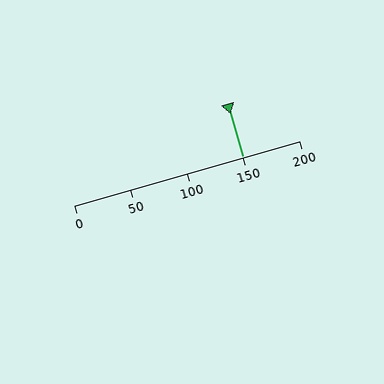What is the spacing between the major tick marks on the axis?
The major ticks are spaced 50 apart.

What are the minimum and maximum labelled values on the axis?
The axis runs from 0 to 200.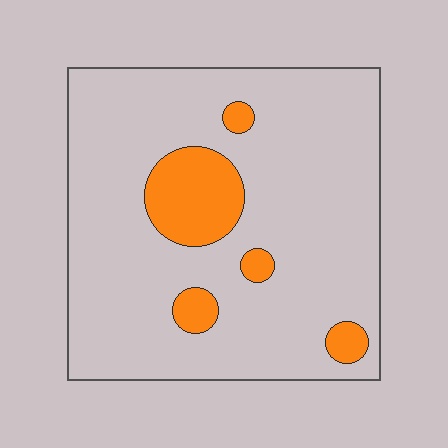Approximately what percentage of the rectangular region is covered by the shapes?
Approximately 15%.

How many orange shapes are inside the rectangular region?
5.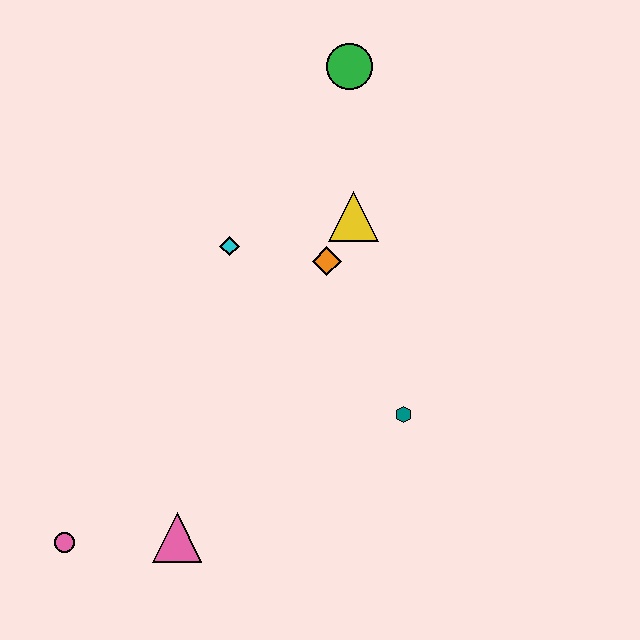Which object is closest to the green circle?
The yellow triangle is closest to the green circle.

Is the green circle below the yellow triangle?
No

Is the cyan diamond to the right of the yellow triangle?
No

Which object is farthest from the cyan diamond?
The pink circle is farthest from the cyan diamond.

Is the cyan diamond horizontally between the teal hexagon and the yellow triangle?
No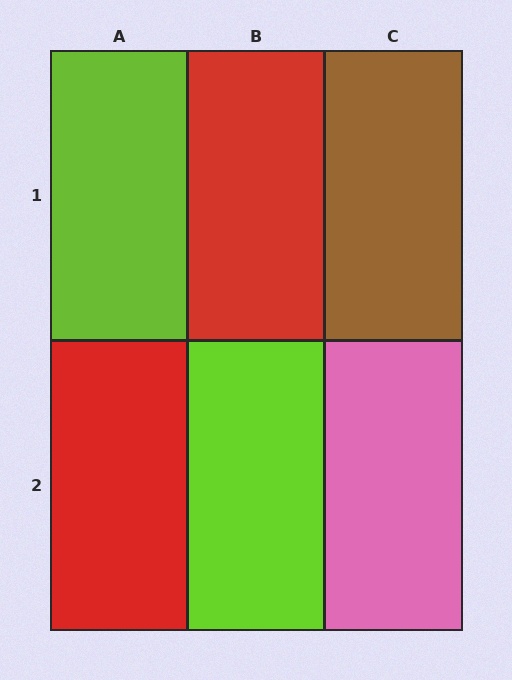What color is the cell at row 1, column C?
Brown.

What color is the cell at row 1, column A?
Lime.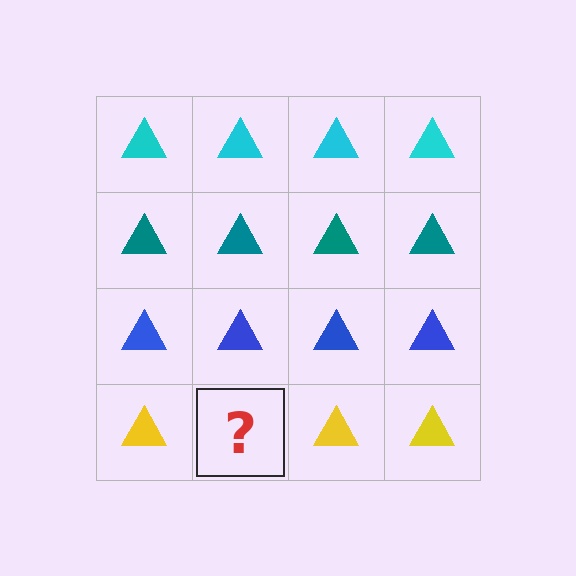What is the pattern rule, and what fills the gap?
The rule is that each row has a consistent color. The gap should be filled with a yellow triangle.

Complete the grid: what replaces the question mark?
The question mark should be replaced with a yellow triangle.